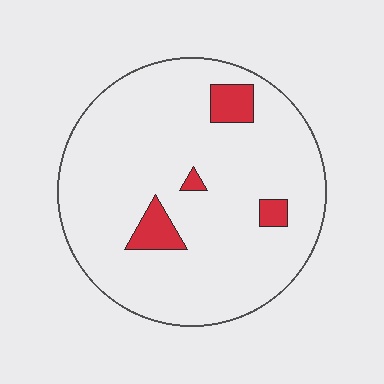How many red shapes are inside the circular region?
4.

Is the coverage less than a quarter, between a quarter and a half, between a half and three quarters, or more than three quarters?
Less than a quarter.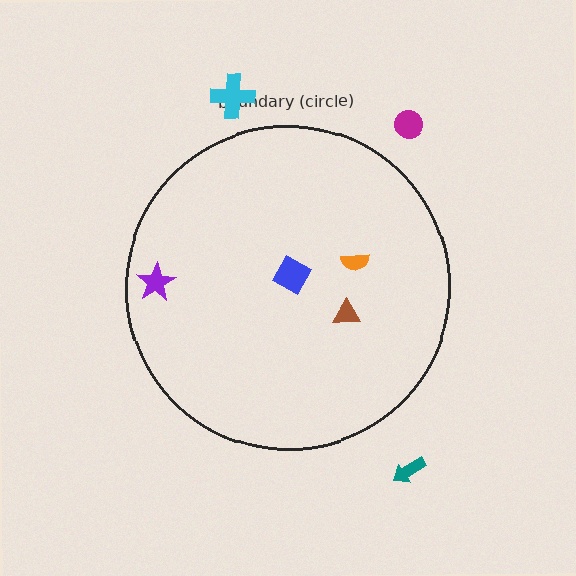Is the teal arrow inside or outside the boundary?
Outside.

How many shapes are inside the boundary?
4 inside, 3 outside.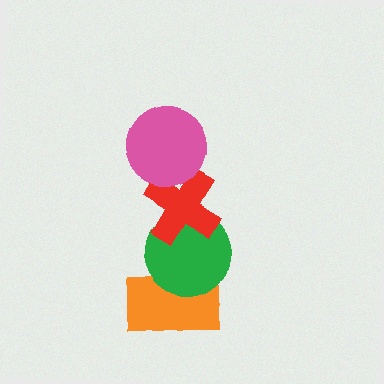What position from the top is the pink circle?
The pink circle is 1st from the top.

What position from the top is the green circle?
The green circle is 3rd from the top.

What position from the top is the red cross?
The red cross is 2nd from the top.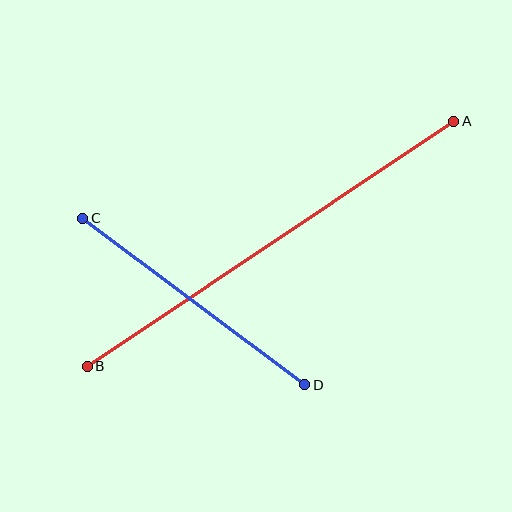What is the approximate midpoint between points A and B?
The midpoint is at approximately (270, 244) pixels.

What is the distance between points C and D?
The distance is approximately 277 pixels.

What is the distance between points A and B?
The distance is approximately 441 pixels.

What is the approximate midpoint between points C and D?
The midpoint is at approximately (194, 301) pixels.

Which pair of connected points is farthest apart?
Points A and B are farthest apart.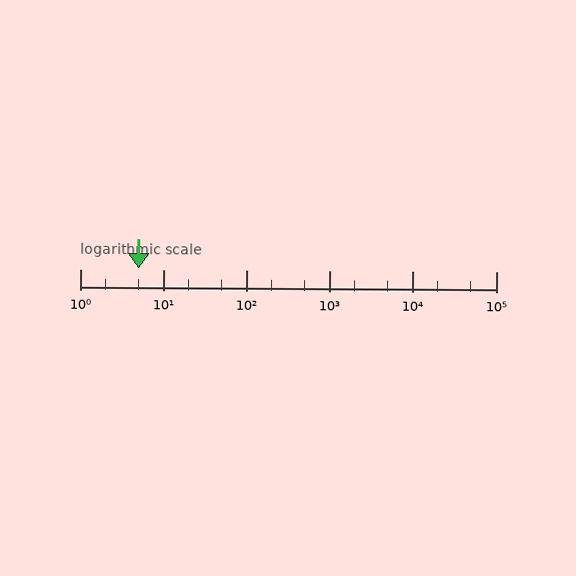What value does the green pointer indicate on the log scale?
The pointer indicates approximately 5.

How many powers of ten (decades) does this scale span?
The scale spans 5 decades, from 1 to 100000.